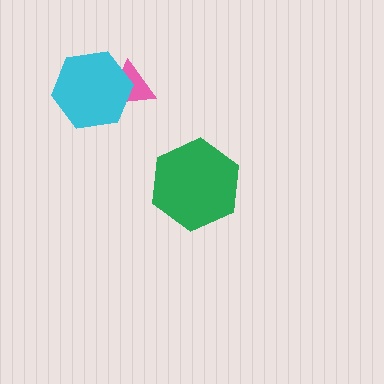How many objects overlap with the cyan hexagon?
1 object overlaps with the cyan hexagon.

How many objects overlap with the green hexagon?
0 objects overlap with the green hexagon.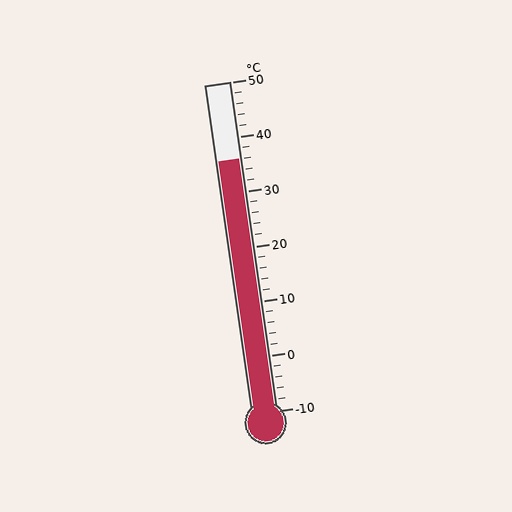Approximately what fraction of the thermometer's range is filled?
The thermometer is filled to approximately 75% of its range.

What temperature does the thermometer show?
The thermometer shows approximately 36°C.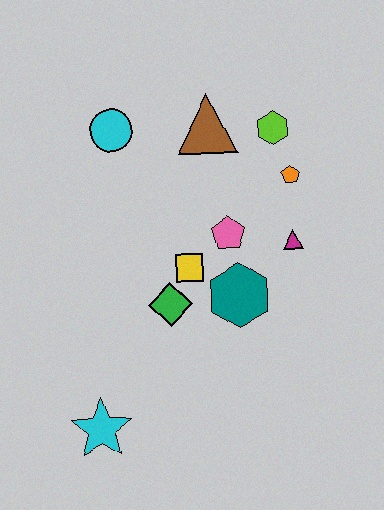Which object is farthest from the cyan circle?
The cyan star is farthest from the cyan circle.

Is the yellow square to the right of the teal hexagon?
No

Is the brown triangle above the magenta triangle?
Yes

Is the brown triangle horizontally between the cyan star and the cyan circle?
No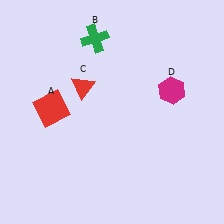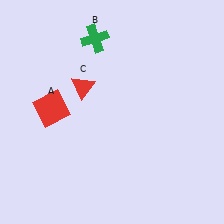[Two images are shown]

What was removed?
The magenta hexagon (D) was removed in Image 2.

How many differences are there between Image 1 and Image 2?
There is 1 difference between the two images.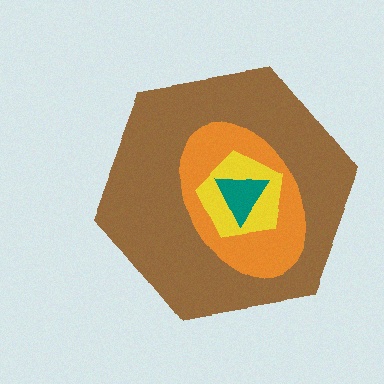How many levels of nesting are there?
4.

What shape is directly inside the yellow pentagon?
The teal triangle.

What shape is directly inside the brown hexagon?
The orange ellipse.